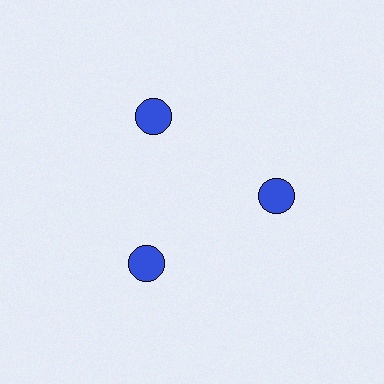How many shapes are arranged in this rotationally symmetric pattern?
There are 3 shapes, arranged in 3 groups of 1.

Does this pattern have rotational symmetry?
Yes, this pattern has 3-fold rotational symmetry. It looks the same after rotating 120 degrees around the center.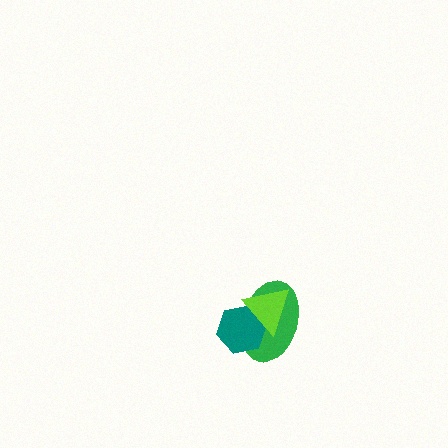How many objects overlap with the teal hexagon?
2 objects overlap with the teal hexagon.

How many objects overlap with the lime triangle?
2 objects overlap with the lime triangle.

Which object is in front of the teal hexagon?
The lime triangle is in front of the teal hexagon.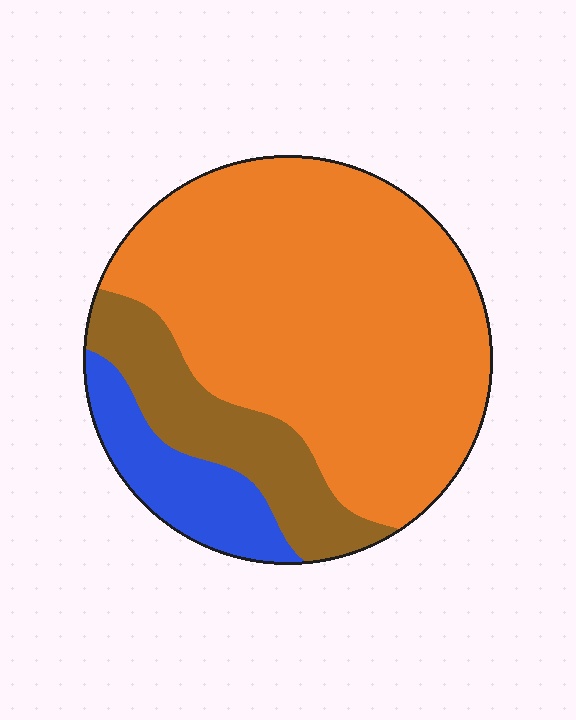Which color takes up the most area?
Orange, at roughly 70%.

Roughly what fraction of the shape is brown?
Brown covers roughly 20% of the shape.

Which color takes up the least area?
Blue, at roughly 15%.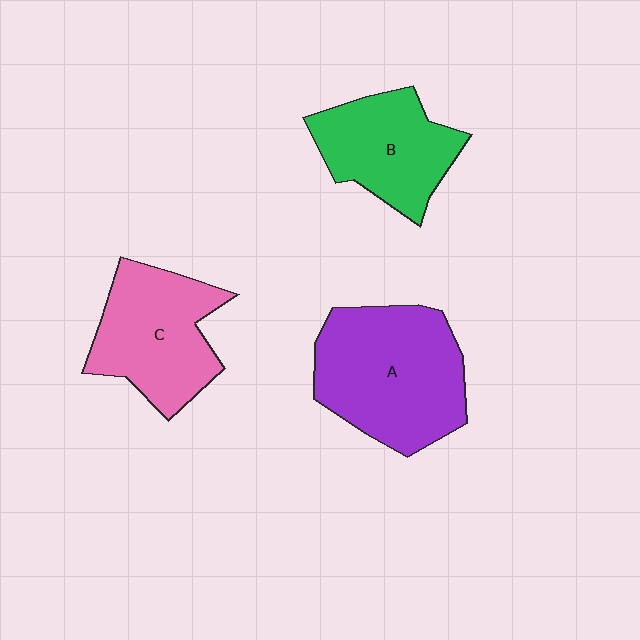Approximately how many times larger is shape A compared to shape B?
Approximately 1.4 times.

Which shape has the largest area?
Shape A (purple).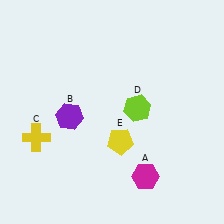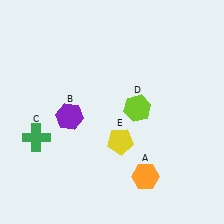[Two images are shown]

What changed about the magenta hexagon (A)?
In Image 1, A is magenta. In Image 2, it changed to orange.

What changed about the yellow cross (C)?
In Image 1, C is yellow. In Image 2, it changed to green.